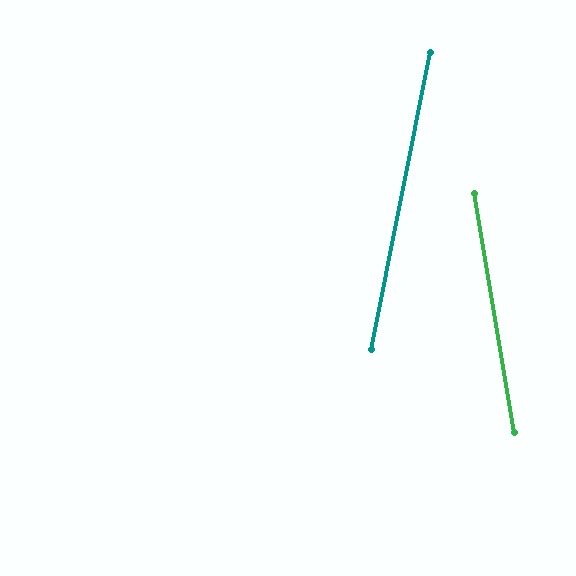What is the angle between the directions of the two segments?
Approximately 21 degrees.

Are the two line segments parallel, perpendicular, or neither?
Neither parallel nor perpendicular — they differ by about 21°.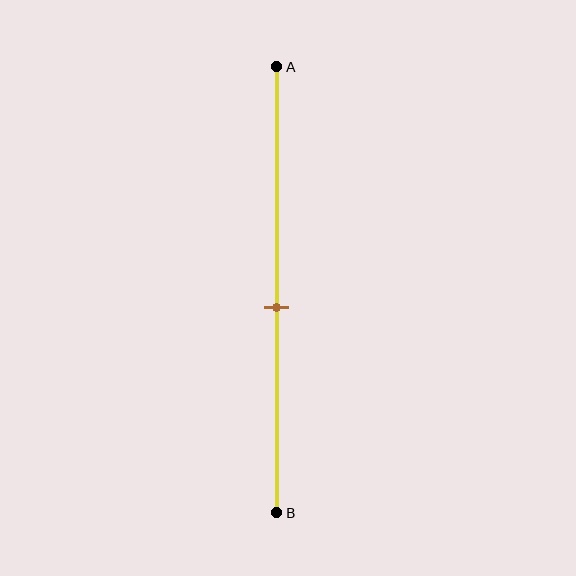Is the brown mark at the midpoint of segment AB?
No, the mark is at about 55% from A, not at the 50% midpoint.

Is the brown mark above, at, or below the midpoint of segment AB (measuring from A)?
The brown mark is below the midpoint of segment AB.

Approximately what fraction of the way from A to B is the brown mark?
The brown mark is approximately 55% of the way from A to B.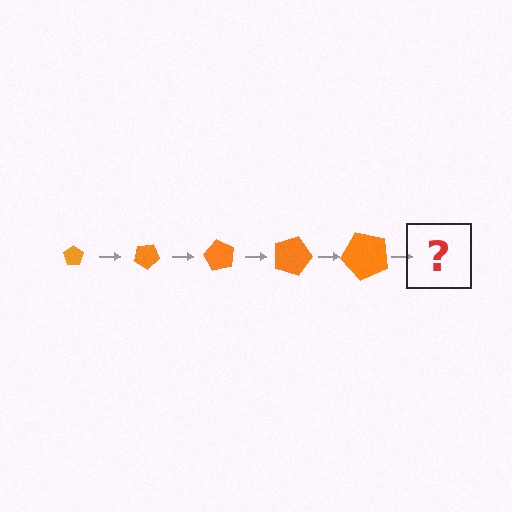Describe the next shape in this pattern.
It should be a pentagon, larger than the previous one and rotated 150 degrees from the start.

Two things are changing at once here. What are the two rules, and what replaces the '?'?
The two rules are that the pentagon grows larger each step and it rotates 30 degrees each step. The '?' should be a pentagon, larger than the previous one and rotated 150 degrees from the start.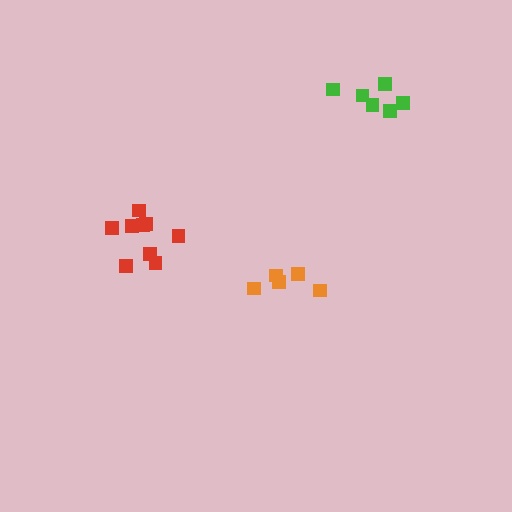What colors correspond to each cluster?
The clusters are colored: red, green, orange.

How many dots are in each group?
Group 1: 9 dots, Group 2: 6 dots, Group 3: 5 dots (20 total).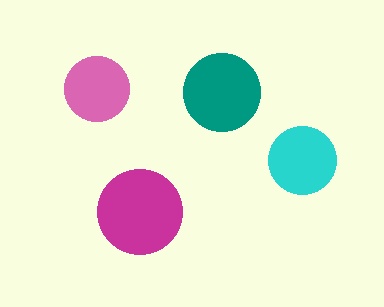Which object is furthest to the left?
The pink circle is leftmost.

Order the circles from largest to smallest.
the magenta one, the teal one, the cyan one, the pink one.